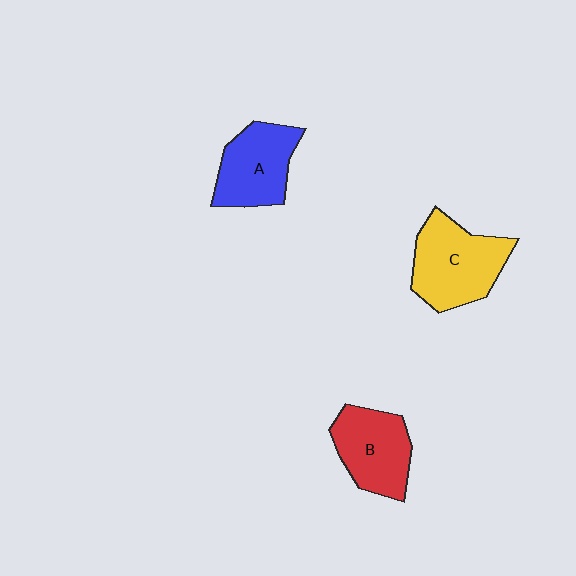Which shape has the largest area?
Shape C (yellow).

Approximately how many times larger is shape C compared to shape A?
Approximately 1.2 times.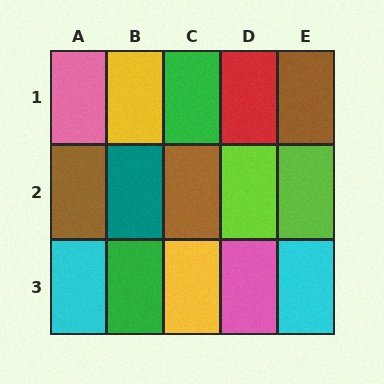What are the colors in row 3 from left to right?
Cyan, green, yellow, pink, cyan.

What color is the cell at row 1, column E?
Brown.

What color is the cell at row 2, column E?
Lime.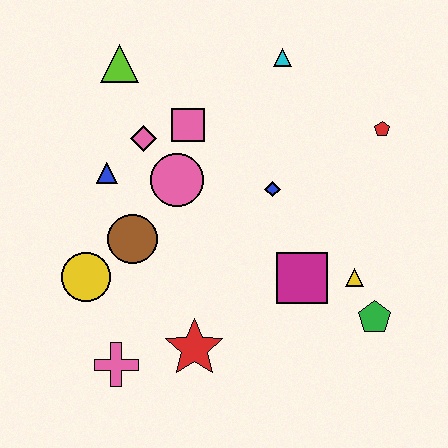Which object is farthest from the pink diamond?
The green pentagon is farthest from the pink diamond.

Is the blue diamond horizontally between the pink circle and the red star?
No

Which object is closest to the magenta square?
The yellow triangle is closest to the magenta square.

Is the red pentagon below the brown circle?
No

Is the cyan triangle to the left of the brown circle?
No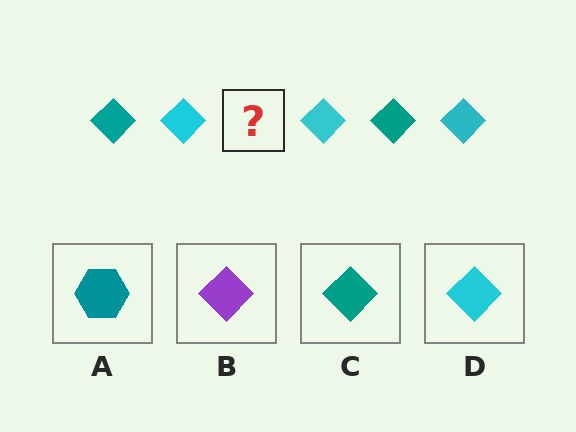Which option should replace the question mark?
Option C.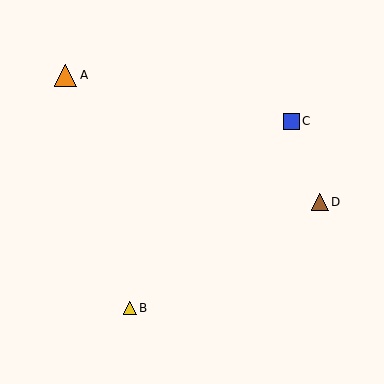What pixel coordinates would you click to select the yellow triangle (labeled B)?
Click at (130, 308) to select the yellow triangle B.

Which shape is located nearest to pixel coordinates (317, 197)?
The brown triangle (labeled D) at (320, 202) is nearest to that location.